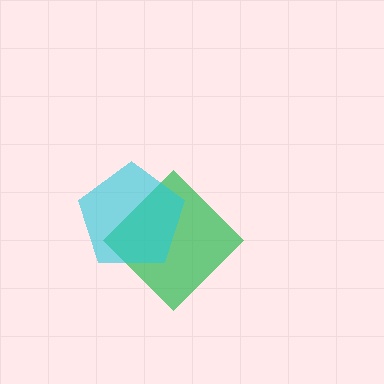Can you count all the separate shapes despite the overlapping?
Yes, there are 2 separate shapes.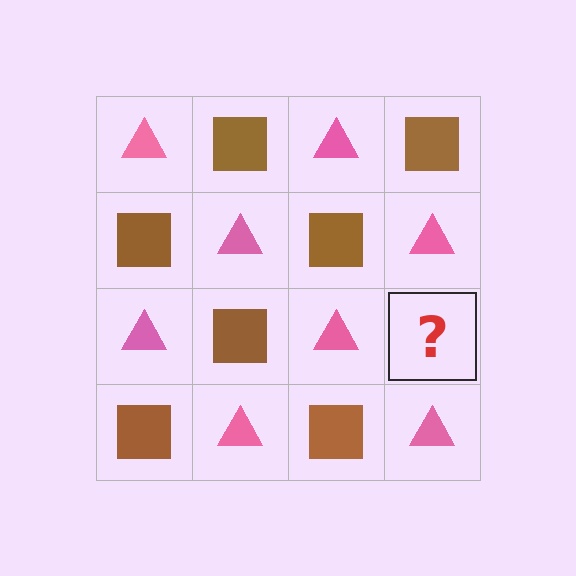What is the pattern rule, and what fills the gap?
The rule is that it alternates pink triangle and brown square in a checkerboard pattern. The gap should be filled with a brown square.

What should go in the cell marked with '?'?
The missing cell should contain a brown square.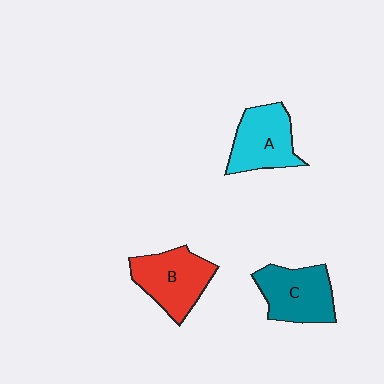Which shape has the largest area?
Shape B (red).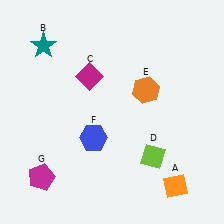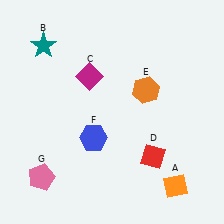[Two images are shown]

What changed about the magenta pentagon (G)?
In Image 1, G is magenta. In Image 2, it changed to pink.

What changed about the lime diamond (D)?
In Image 1, D is lime. In Image 2, it changed to red.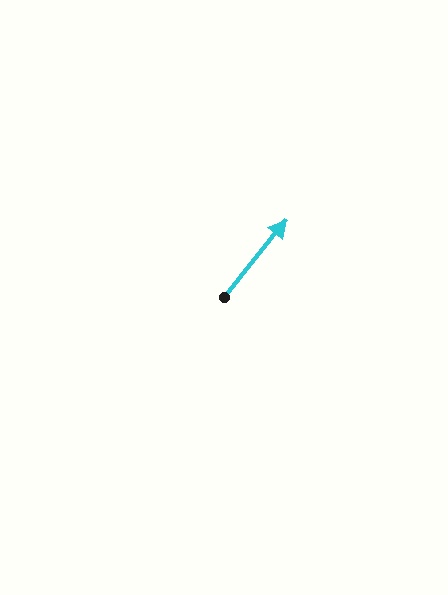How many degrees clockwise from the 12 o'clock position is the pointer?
Approximately 39 degrees.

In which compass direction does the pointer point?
Northeast.